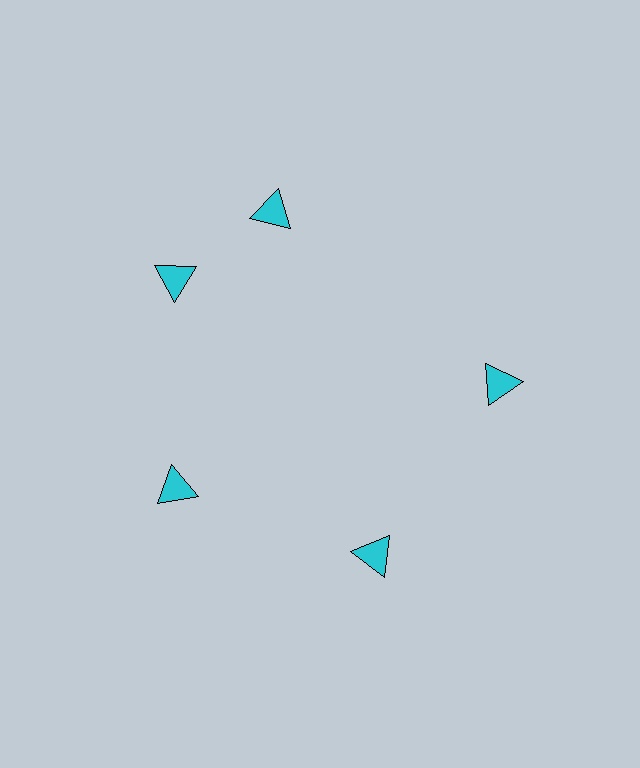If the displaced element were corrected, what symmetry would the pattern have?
It would have 5-fold rotational symmetry — the pattern would map onto itself every 72 degrees.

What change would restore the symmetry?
The symmetry would be restored by rotating it back into even spacing with its neighbors so that all 5 triangles sit at equal angles and equal distance from the center.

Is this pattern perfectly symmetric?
No. The 5 cyan triangles are arranged in a ring, but one element near the 1 o'clock position is rotated out of alignment along the ring, breaking the 5-fold rotational symmetry.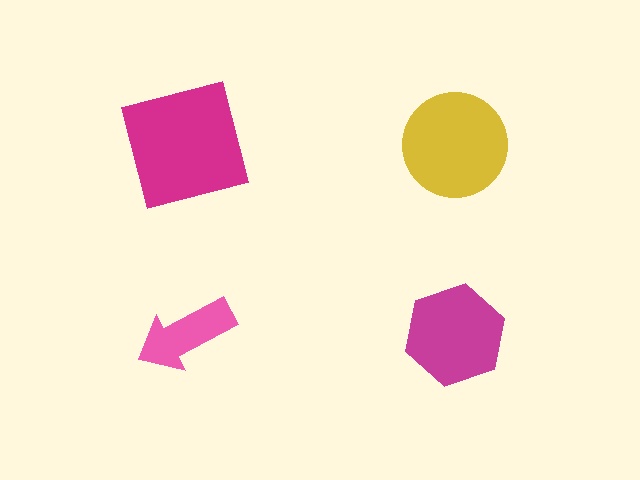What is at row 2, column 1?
A pink arrow.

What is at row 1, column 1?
A magenta square.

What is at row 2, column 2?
A magenta hexagon.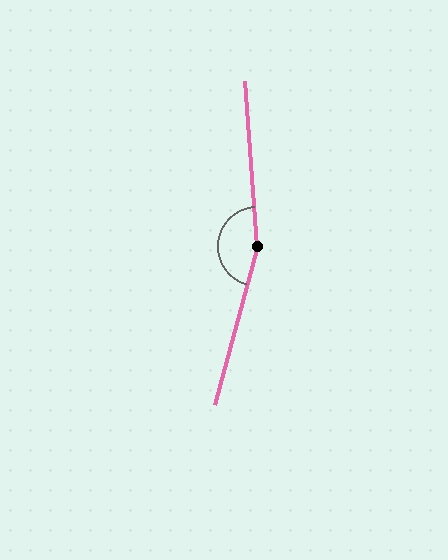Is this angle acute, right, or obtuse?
It is obtuse.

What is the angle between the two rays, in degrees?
Approximately 161 degrees.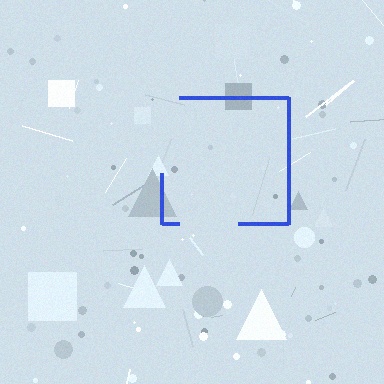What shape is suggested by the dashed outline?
The dashed outline suggests a square.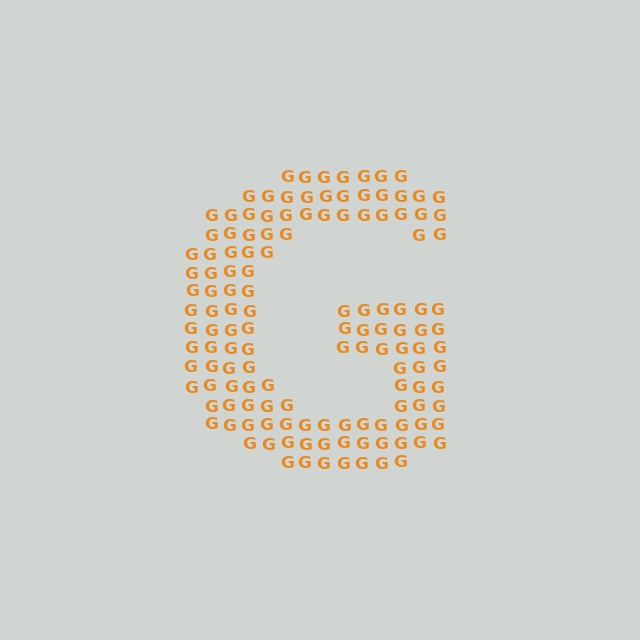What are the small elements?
The small elements are letter G's.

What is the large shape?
The large shape is the letter G.